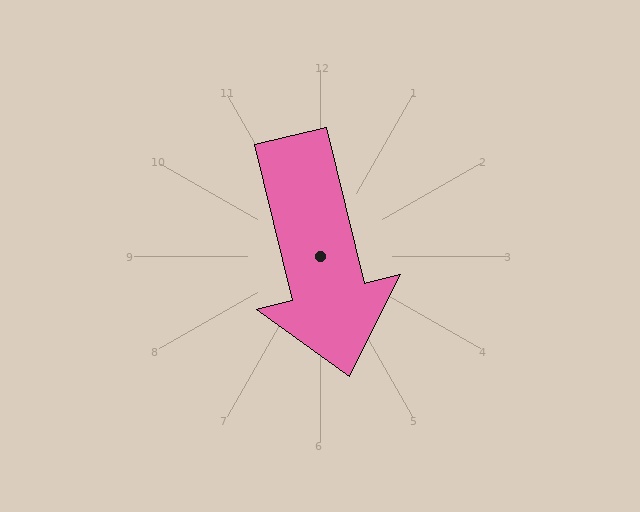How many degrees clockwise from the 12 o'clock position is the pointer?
Approximately 166 degrees.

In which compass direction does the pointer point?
South.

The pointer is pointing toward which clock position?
Roughly 6 o'clock.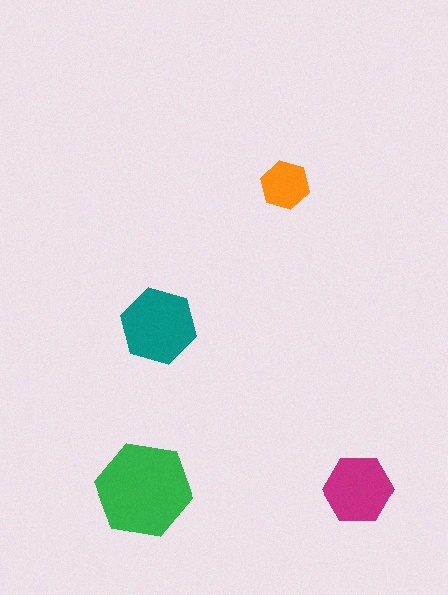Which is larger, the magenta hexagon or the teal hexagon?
The teal one.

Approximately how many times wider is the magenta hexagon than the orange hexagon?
About 1.5 times wider.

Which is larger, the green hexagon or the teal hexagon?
The green one.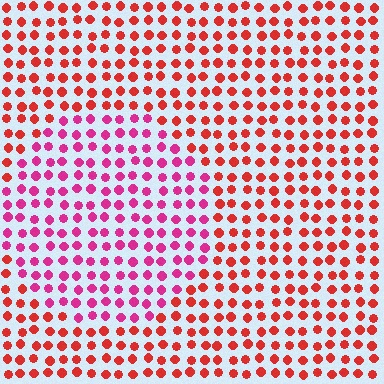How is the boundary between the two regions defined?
The boundary is defined purely by a slight shift in hue (about 36 degrees). Spacing, size, and orientation are identical on both sides.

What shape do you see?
I see a circle.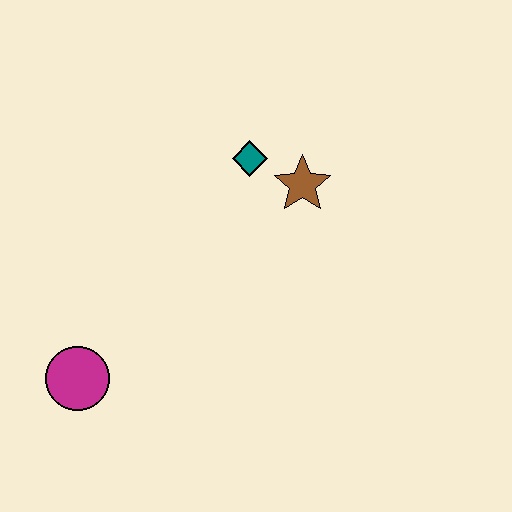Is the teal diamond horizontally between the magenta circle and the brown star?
Yes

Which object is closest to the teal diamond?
The brown star is closest to the teal diamond.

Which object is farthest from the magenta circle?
The brown star is farthest from the magenta circle.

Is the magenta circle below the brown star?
Yes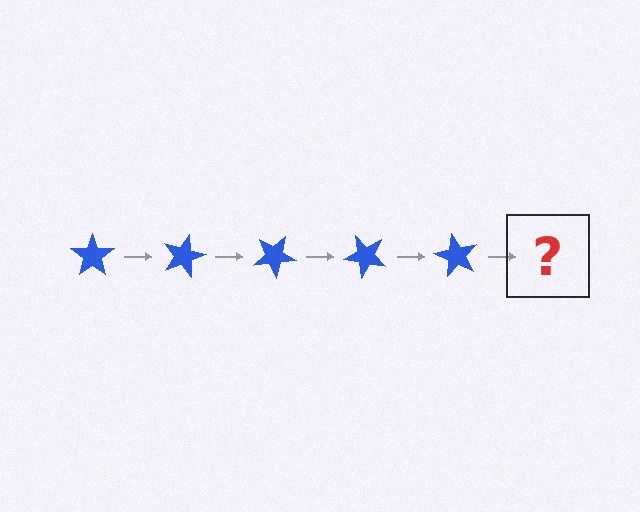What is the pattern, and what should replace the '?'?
The pattern is that the star rotates 15 degrees each step. The '?' should be a blue star rotated 75 degrees.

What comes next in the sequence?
The next element should be a blue star rotated 75 degrees.